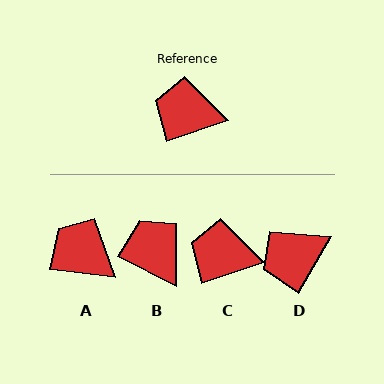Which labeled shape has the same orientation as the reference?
C.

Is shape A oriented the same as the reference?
No, it is off by about 26 degrees.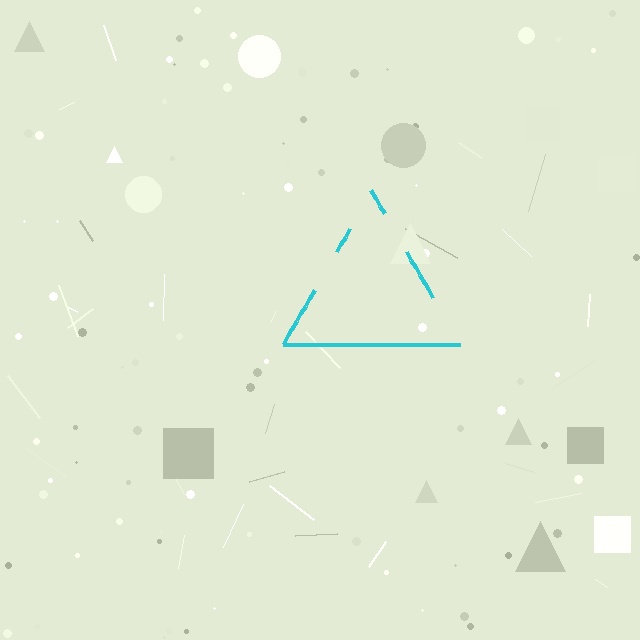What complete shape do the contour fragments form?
The contour fragments form a triangle.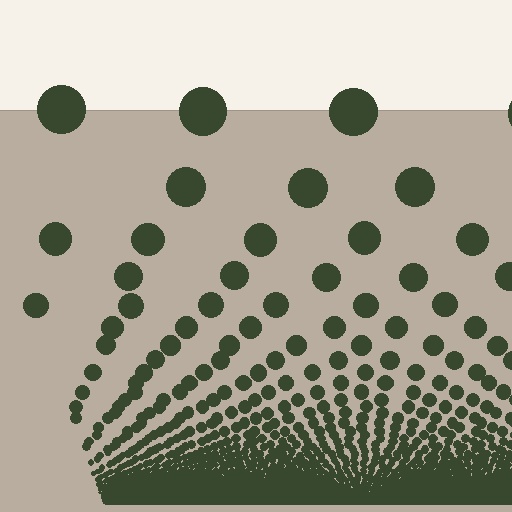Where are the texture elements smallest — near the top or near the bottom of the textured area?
Near the bottom.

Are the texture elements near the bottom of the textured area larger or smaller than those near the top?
Smaller. The gradient is inverted — elements near the bottom are smaller and denser.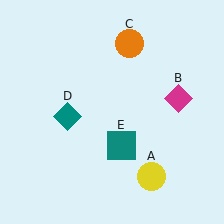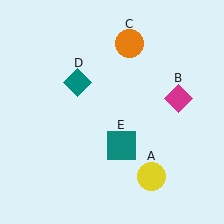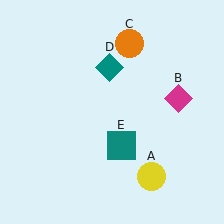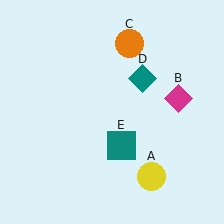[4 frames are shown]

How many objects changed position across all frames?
1 object changed position: teal diamond (object D).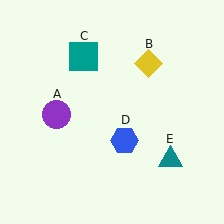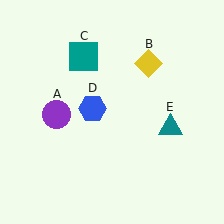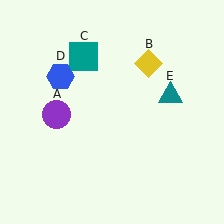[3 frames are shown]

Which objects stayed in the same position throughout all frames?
Purple circle (object A) and yellow diamond (object B) and teal square (object C) remained stationary.